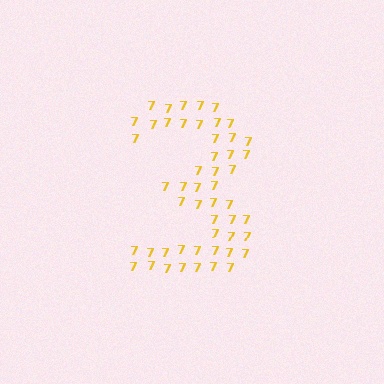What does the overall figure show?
The overall figure shows the digit 3.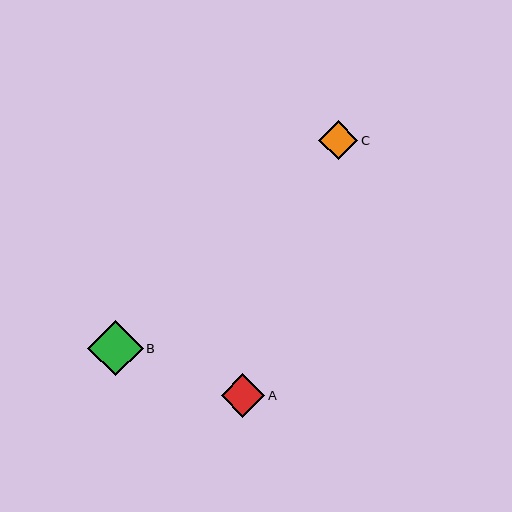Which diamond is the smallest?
Diamond C is the smallest with a size of approximately 39 pixels.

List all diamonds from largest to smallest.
From largest to smallest: B, A, C.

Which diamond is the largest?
Diamond B is the largest with a size of approximately 55 pixels.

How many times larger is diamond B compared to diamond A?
Diamond B is approximately 1.3 times the size of diamond A.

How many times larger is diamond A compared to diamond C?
Diamond A is approximately 1.1 times the size of diamond C.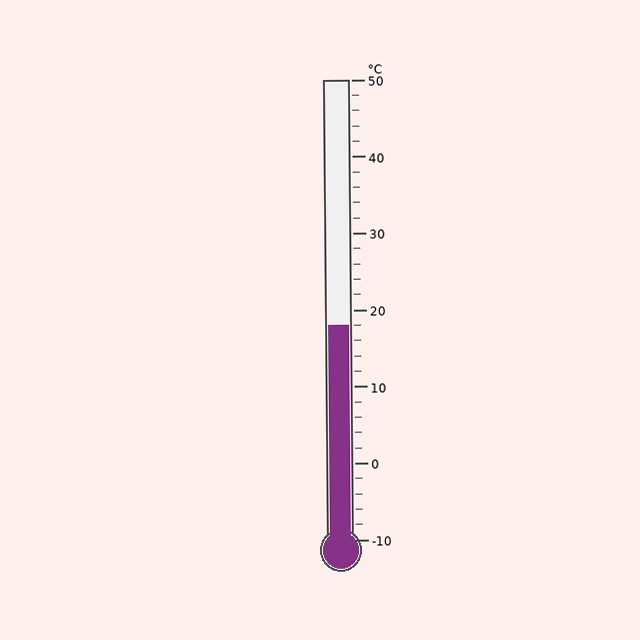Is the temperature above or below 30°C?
The temperature is below 30°C.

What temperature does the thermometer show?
The thermometer shows approximately 18°C.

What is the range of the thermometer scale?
The thermometer scale ranges from -10°C to 50°C.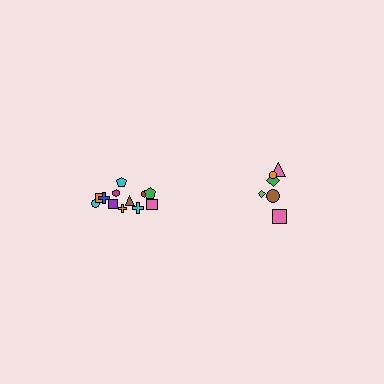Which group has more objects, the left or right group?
The left group.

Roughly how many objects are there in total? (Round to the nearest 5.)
Roughly 20 objects in total.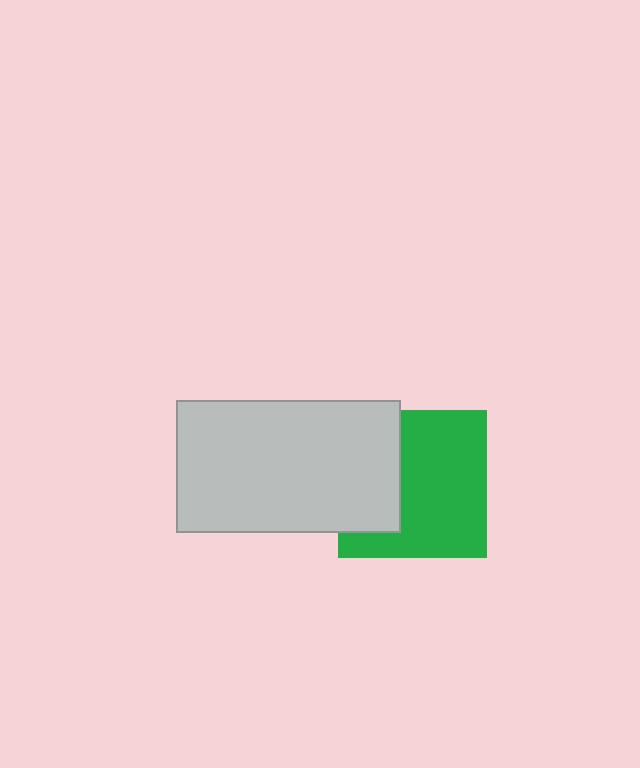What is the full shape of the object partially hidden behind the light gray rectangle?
The partially hidden object is a green square.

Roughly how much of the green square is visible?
About half of it is visible (roughly 64%).